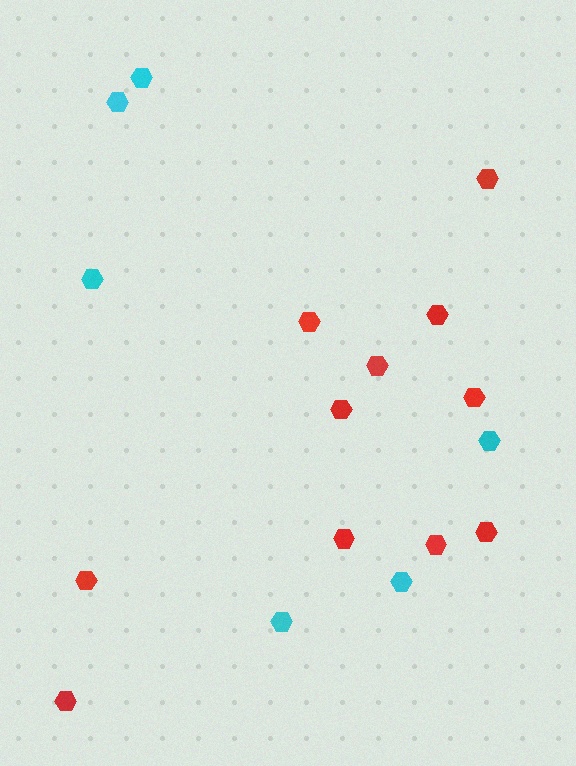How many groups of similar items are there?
There are 2 groups: one group of cyan hexagons (6) and one group of red hexagons (11).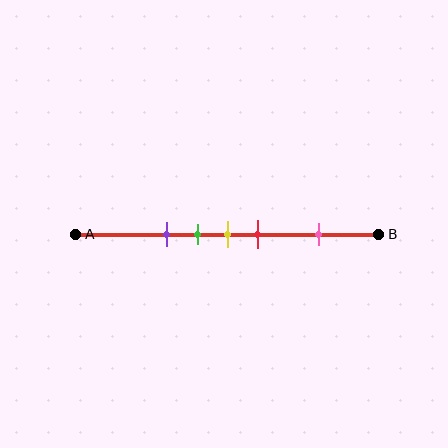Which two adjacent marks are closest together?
The green and yellow marks are the closest adjacent pair.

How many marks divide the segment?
There are 5 marks dividing the segment.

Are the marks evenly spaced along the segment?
No, the marks are not evenly spaced.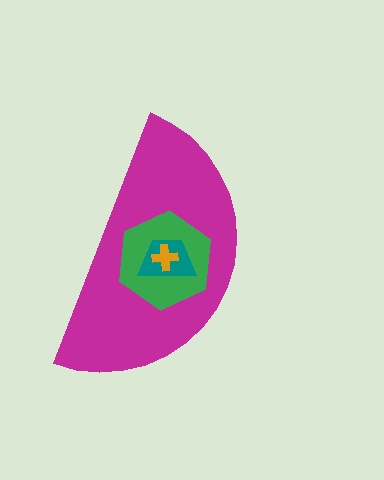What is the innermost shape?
The orange cross.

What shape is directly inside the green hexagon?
The teal trapezoid.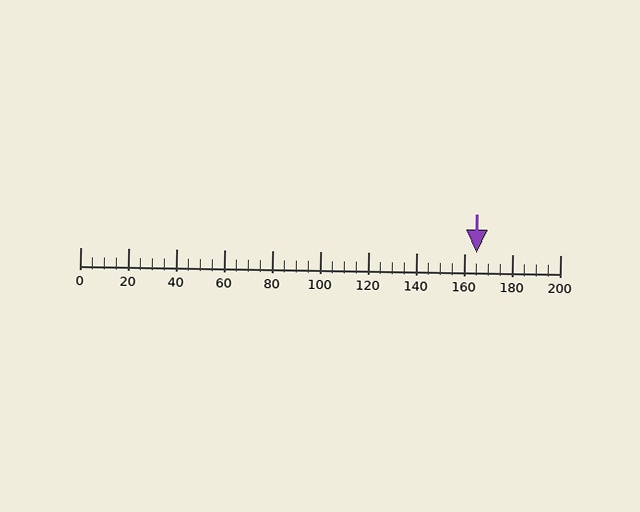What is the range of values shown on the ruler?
The ruler shows values from 0 to 200.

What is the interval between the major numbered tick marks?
The major tick marks are spaced 20 units apart.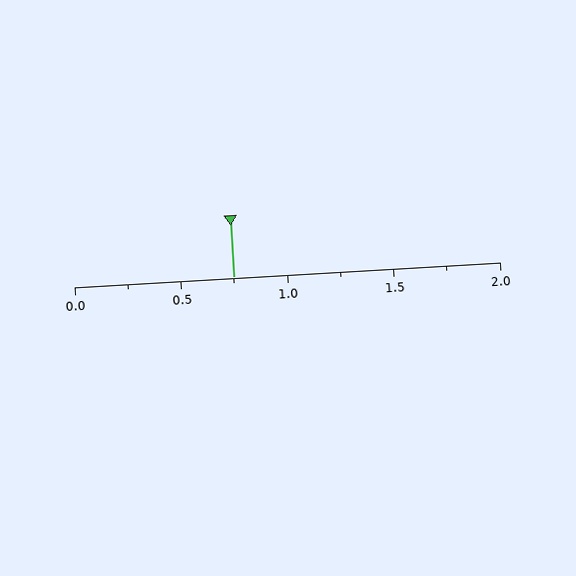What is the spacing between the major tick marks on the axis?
The major ticks are spaced 0.5 apart.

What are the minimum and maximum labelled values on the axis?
The axis runs from 0.0 to 2.0.